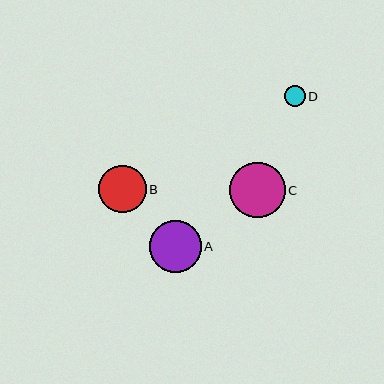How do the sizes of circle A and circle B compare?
Circle A and circle B are approximately the same size.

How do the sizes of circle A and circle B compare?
Circle A and circle B are approximately the same size.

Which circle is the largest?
Circle C is the largest with a size of approximately 56 pixels.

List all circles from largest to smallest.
From largest to smallest: C, A, B, D.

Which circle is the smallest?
Circle D is the smallest with a size of approximately 20 pixels.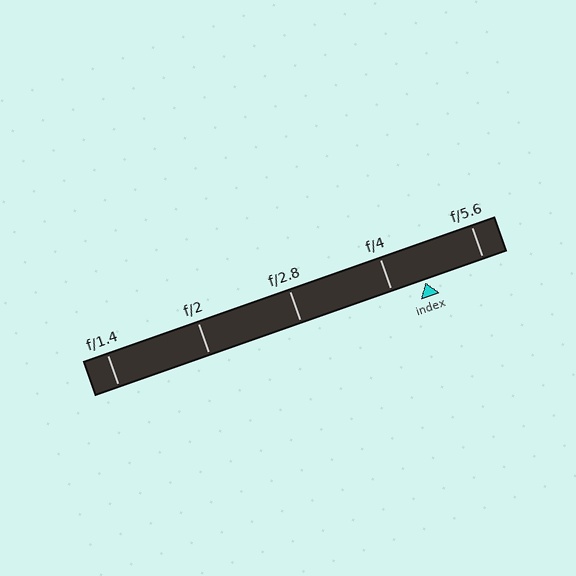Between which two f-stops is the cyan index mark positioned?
The index mark is between f/4 and f/5.6.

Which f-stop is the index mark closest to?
The index mark is closest to f/4.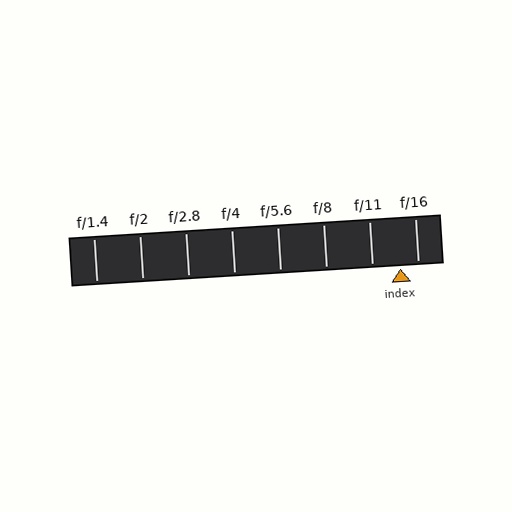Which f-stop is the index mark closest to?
The index mark is closest to f/16.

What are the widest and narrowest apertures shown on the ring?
The widest aperture shown is f/1.4 and the narrowest is f/16.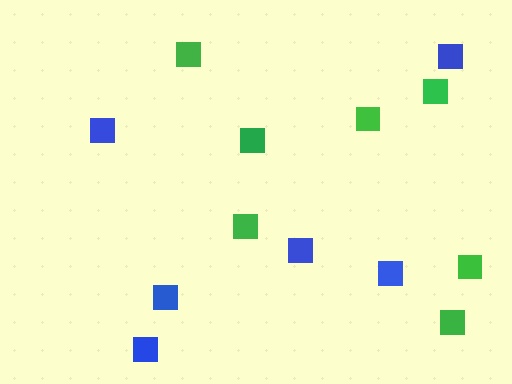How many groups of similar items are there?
There are 2 groups: one group of green squares (7) and one group of blue squares (6).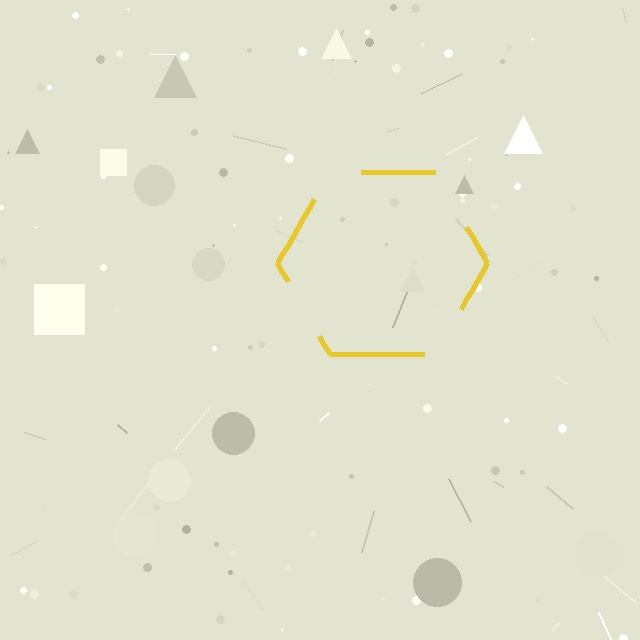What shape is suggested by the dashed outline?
The dashed outline suggests a hexagon.